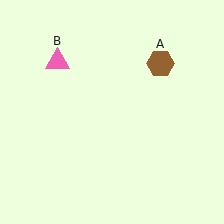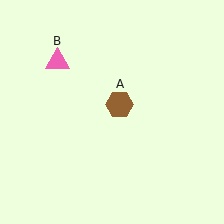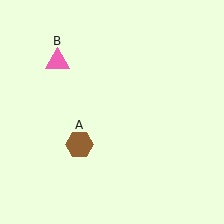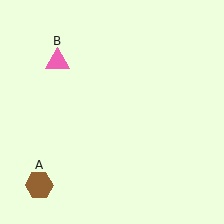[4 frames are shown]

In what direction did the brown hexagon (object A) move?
The brown hexagon (object A) moved down and to the left.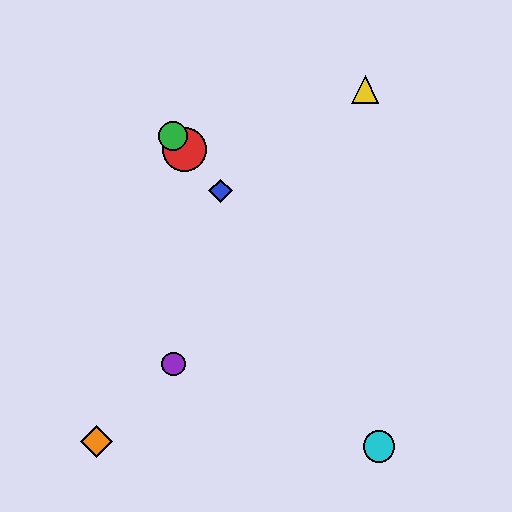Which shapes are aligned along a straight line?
The red circle, the blue diamond, the green circle are aligned along a straight line.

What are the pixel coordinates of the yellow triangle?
The yellow triangle is at (365, 90).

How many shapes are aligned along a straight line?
3 shapes (the red circle, the blue diamond, the green circle) are aligned along a straight line.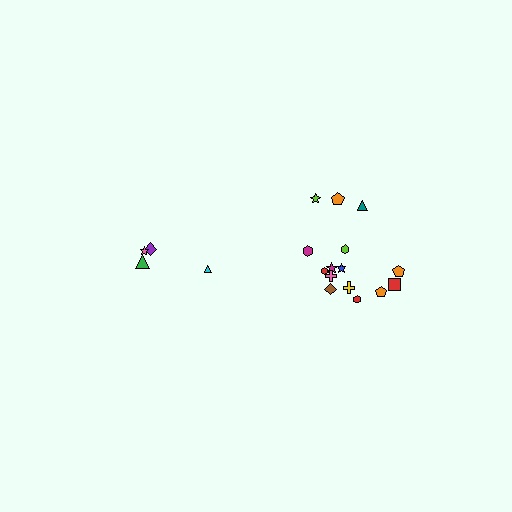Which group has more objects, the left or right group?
The right group.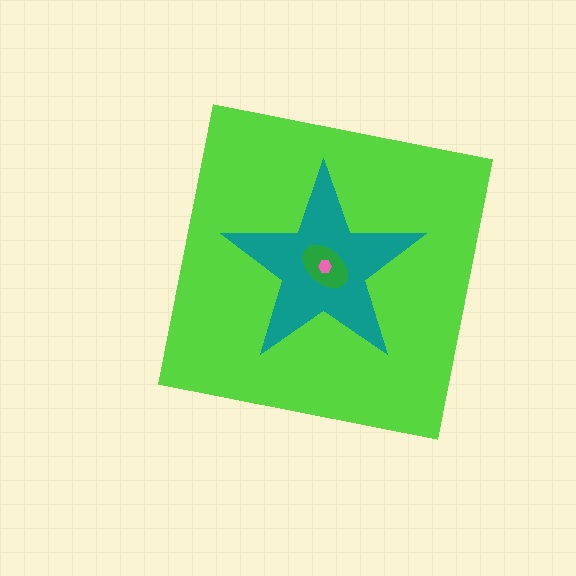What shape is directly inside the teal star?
The green ellipse.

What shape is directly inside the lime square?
The teal star.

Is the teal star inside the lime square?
Yes.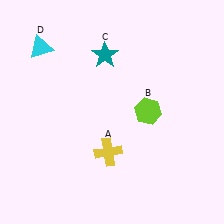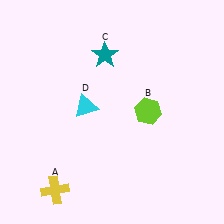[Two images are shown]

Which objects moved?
The objects that moved are: the yellow cross (A), the cyan triangle (D).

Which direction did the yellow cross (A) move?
The yellow cross (A) moved left.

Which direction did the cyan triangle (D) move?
The cyan triangle (D) moved down.